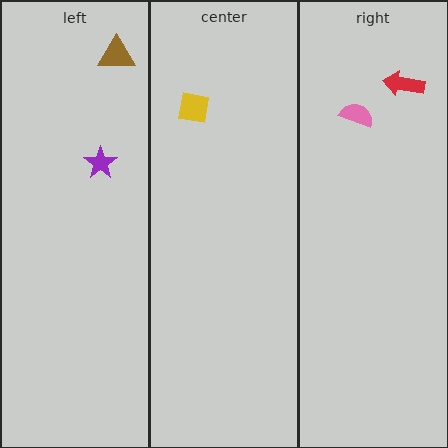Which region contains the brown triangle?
The left region.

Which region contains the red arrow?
The right region.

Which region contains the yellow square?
The center region.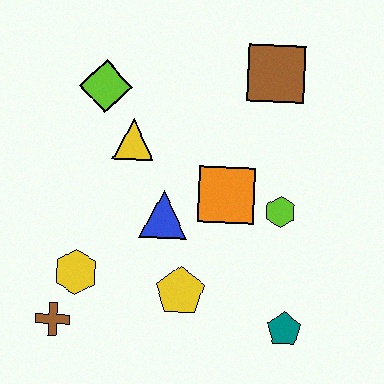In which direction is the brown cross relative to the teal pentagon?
The brown cross is to the left of the teal pentagon.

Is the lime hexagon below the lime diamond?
Yes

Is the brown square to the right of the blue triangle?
Yes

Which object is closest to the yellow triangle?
The lime diamond is closest to the yellow triangle.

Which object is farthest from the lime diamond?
The teal pentagon is farthest from the lime diamond.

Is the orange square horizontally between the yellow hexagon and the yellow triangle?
No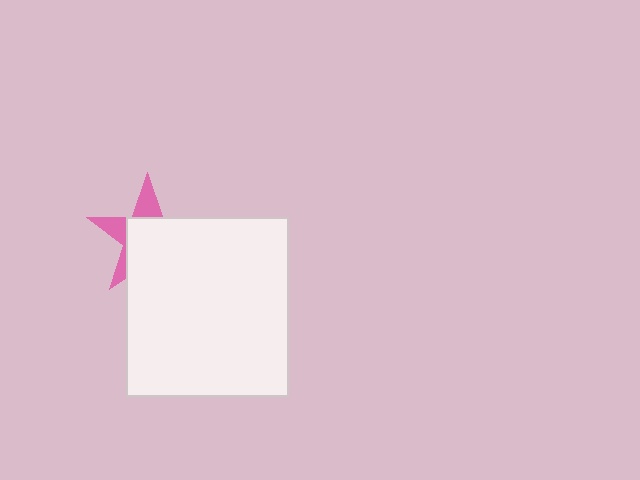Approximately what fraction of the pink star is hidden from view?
Roughly 67% of the pink star is hidden behind the white rectangle.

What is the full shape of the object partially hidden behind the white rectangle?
The partially hidden object is a pink star.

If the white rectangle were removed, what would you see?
You would see the complete pink star.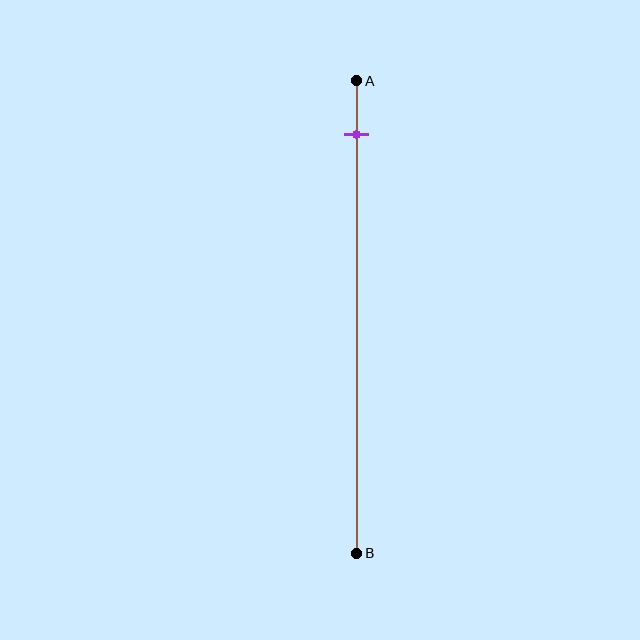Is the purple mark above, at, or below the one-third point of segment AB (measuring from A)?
The purple mark is above the one-third point of segment AB.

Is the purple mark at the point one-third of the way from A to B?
No, the mark is at about 10% from A, not at the 33% one-third point.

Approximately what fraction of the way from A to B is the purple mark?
The purple mark is approximately 10% of the way from A to B.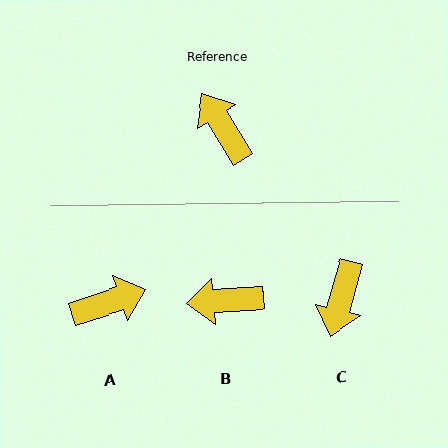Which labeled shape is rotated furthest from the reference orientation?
C, about 133 degrees away.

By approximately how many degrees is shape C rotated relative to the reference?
Approximately 133 degrees counter-clockwise.